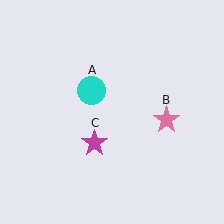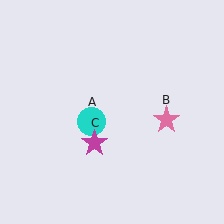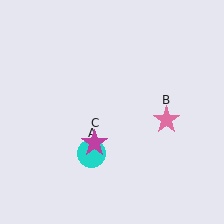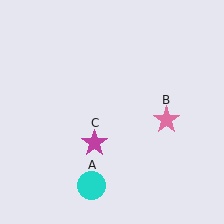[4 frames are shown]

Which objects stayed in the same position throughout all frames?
Pink star (object B) and magenta star (object C) remained stationary.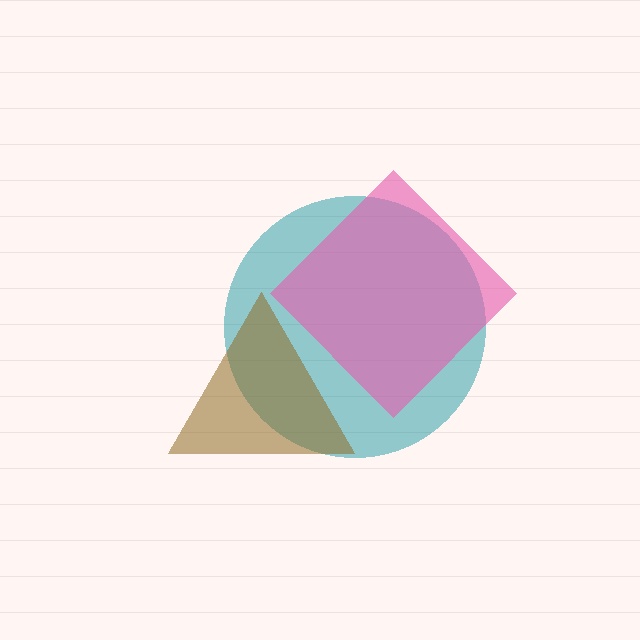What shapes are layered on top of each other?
The layered shapes are: a teal circle, a brown triangle, a pink diamond.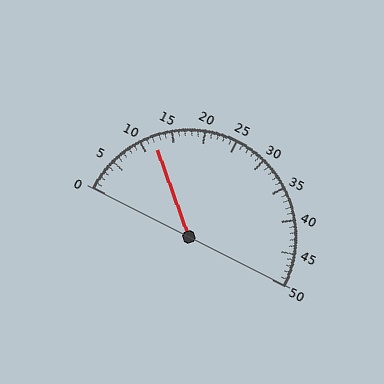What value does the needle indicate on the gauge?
The needle indicates approximately 12.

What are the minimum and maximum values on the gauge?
The gauge ranges from 0 to 50.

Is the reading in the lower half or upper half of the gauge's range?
The reading is in the lower half of the range (0 to 50).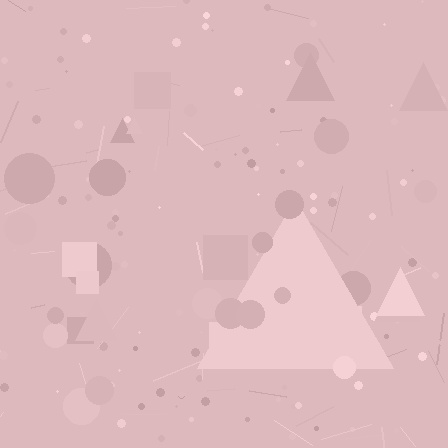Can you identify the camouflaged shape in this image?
The camouflaged shape is a triangle.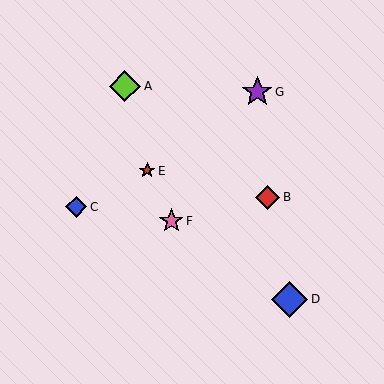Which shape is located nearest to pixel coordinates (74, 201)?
The blue diamond (labeled C) at (76, 207) is nearest to that location.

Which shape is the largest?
The blue diamond (labeled D) is the largest.